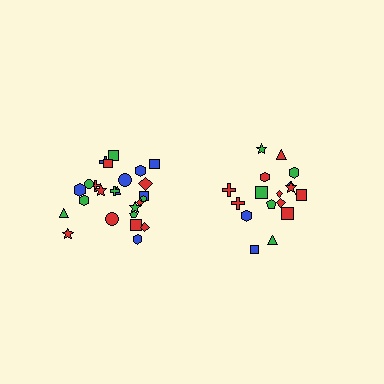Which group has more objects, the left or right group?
The left group.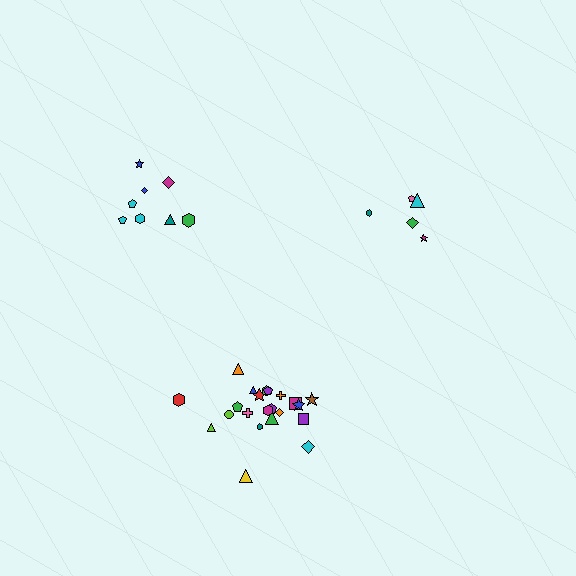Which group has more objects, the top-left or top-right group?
The top-left group.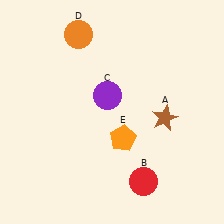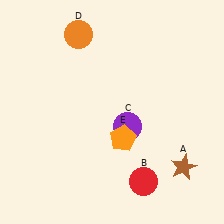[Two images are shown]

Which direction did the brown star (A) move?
The brown star (A) moved down.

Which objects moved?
The objects that moved are: the brown star (A), the purple circle (C).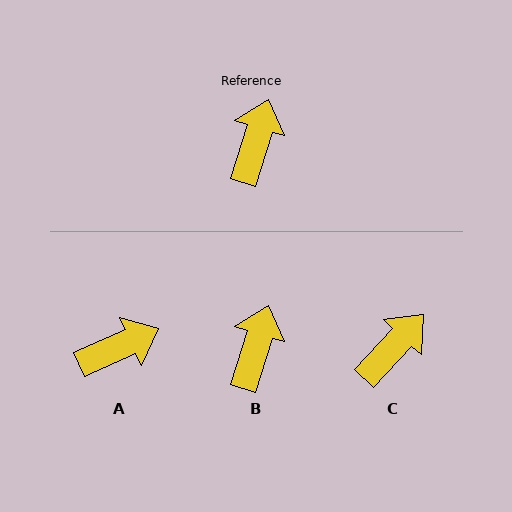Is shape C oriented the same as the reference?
No, it is off by about 26 degrees.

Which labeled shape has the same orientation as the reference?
B.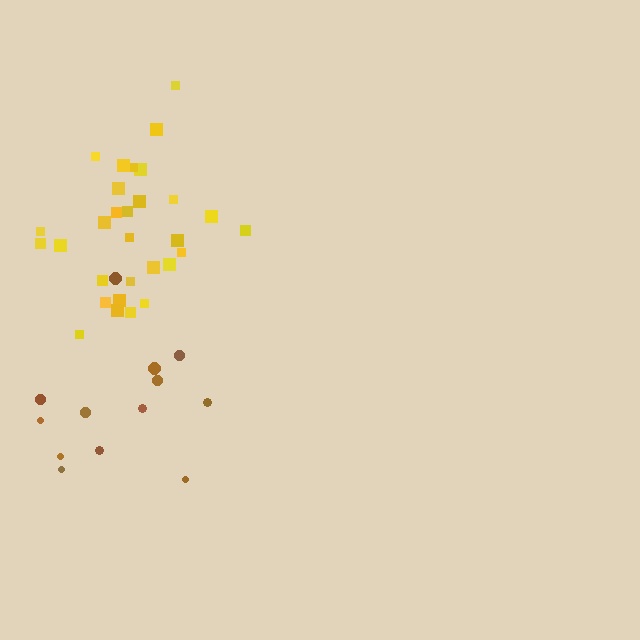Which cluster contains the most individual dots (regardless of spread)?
Yellow (30).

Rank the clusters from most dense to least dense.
yellow, brown.